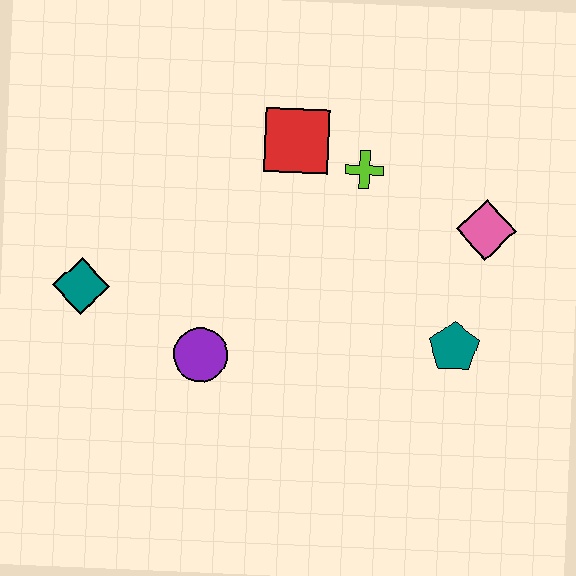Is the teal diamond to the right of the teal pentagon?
No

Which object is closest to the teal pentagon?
The pink diamond is closest to the teal pentagon.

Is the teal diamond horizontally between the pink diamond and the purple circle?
No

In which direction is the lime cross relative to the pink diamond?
The lime cross is to the left of the pink diamond.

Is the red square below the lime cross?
No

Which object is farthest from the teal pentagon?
The teal diamond is farthest from the teal pentagon.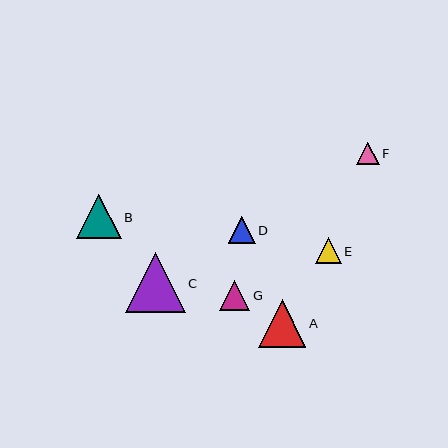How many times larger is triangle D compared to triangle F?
Triangle D is approximately 1.2 times the size of triangle F.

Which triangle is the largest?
Triangle C is the largest with a size of approximately 60 pixels.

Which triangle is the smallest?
Triangle F is the smallest with a size of approximately 22 pixels.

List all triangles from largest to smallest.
From largest to smallest: C, A, B, G, D, E, F.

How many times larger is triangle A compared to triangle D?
Triangle A is approximately 1.8 times the size of triangle D.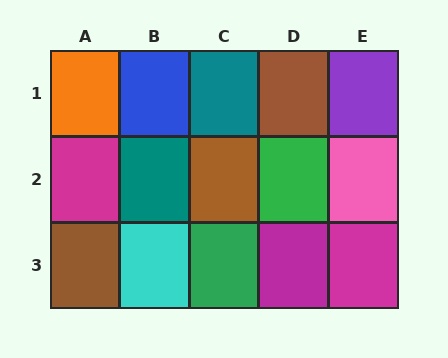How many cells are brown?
3 cells are brown.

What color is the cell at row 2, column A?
Magenta.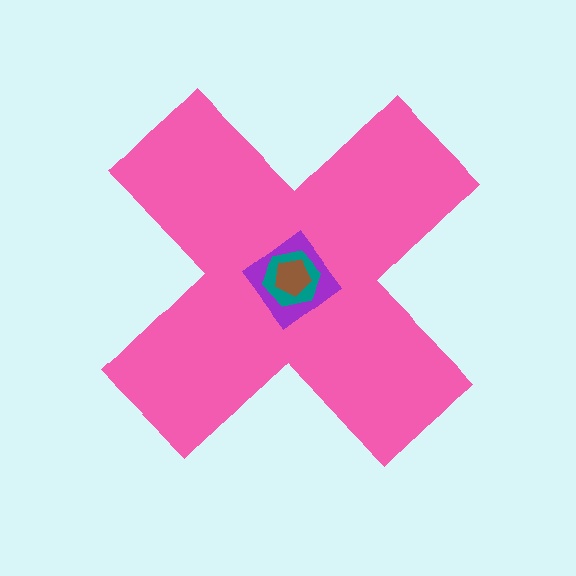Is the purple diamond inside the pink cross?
Yes.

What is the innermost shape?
The brown pentagon.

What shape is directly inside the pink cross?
The purple diamond.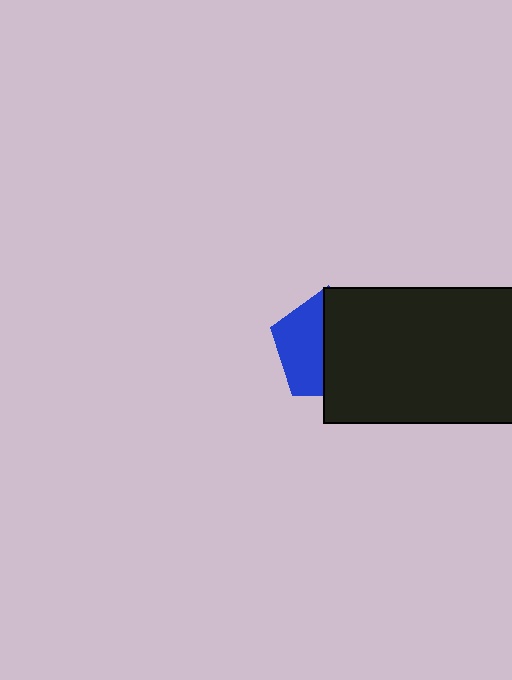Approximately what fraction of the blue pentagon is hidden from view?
Roughly 56% of the blue pentagon is hidden behind the black rectangle.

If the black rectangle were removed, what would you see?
You would see the complete blue pentagon.